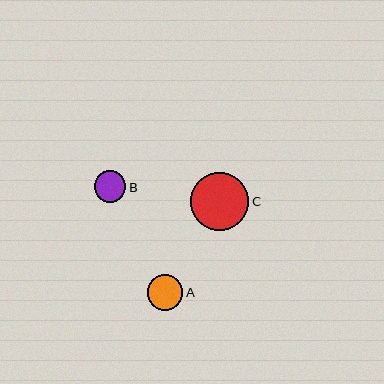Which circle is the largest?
Circle C is the largest with a size of approximately 58 pixels.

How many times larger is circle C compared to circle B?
Circle C is approximately 1.8 times the size of circle B.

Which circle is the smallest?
Circle B is the smallest with a size of approximately 32 pixels.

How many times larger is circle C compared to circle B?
Circle C is approximately 1.8 times the size of circle B.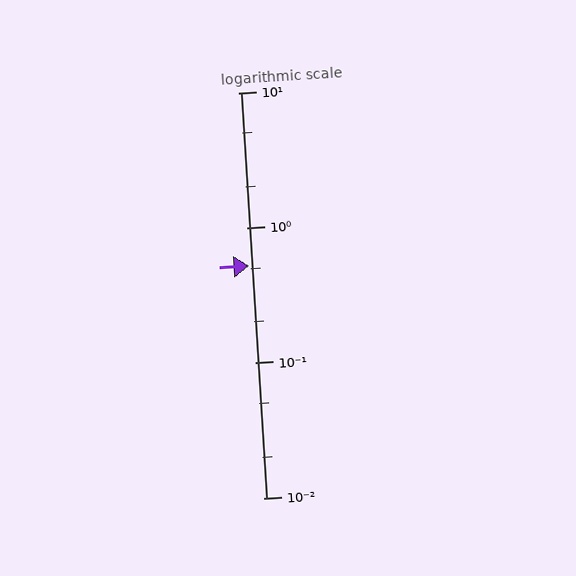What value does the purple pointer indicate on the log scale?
The pointer indicates approximately 0.52.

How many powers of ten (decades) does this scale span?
The scale spans 3 decades, from 0.01 to 10.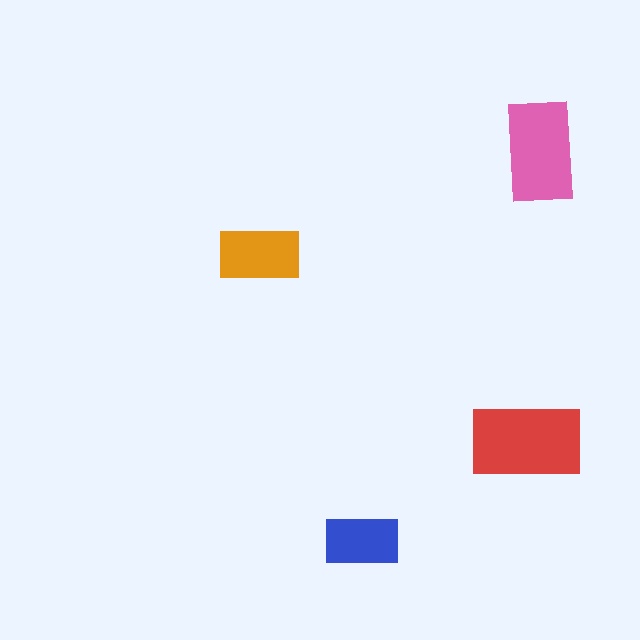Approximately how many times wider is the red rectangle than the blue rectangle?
About 1.5 times wider.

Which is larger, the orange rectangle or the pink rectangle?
The pink one.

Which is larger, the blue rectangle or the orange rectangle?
The orange one.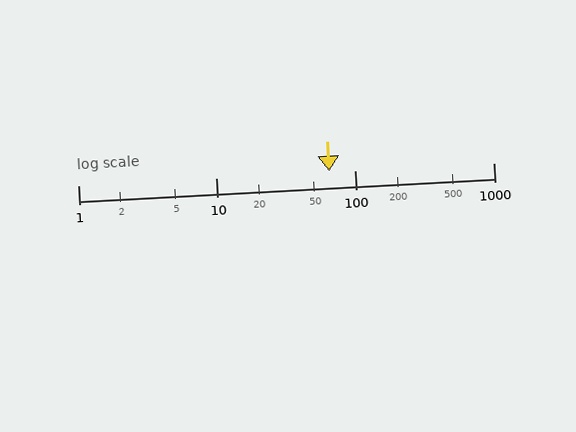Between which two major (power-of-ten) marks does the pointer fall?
The pointer is between 10 and 100.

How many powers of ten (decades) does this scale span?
The scale spans 3 decades, from 1 to 1000.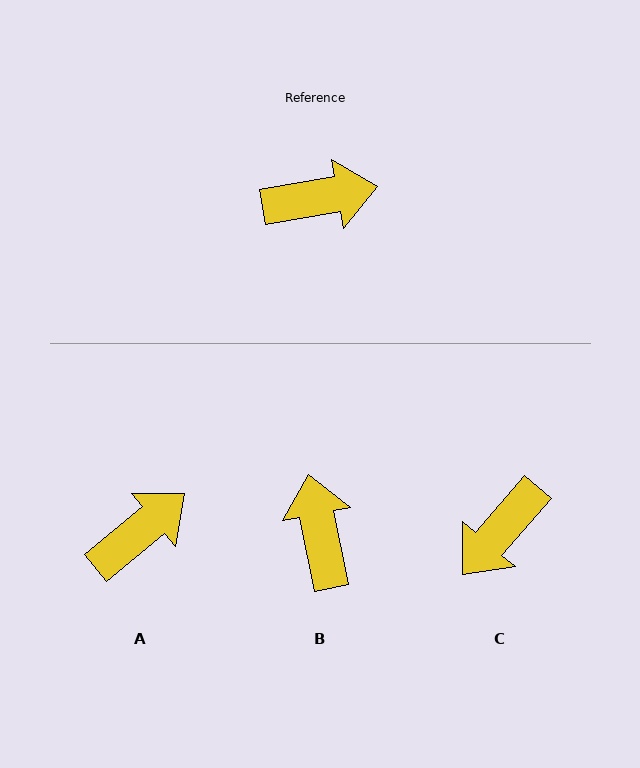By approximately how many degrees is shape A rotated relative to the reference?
Approximately 30 degrees counter-clockwise.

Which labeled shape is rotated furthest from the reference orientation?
C, about 141 degrees away.